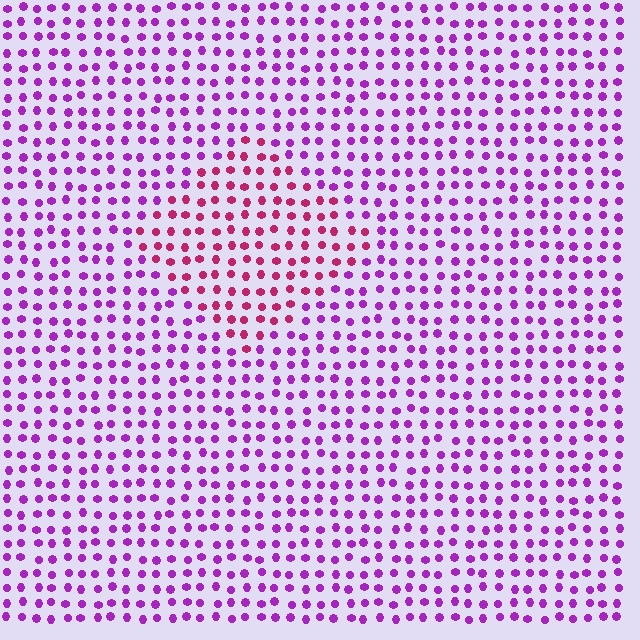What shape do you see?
I see a diamond.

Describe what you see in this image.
The image is filled with small purple elements in a uniform arrangement. A diamond-shaped region is visible where the elements are tinted to a slightly different hue, forming a subtle color boundary.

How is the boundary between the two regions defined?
The boundary is defined purely by a slight shift in hue (about 41 degrees). Spacing, size, and orientation are identical on both sides.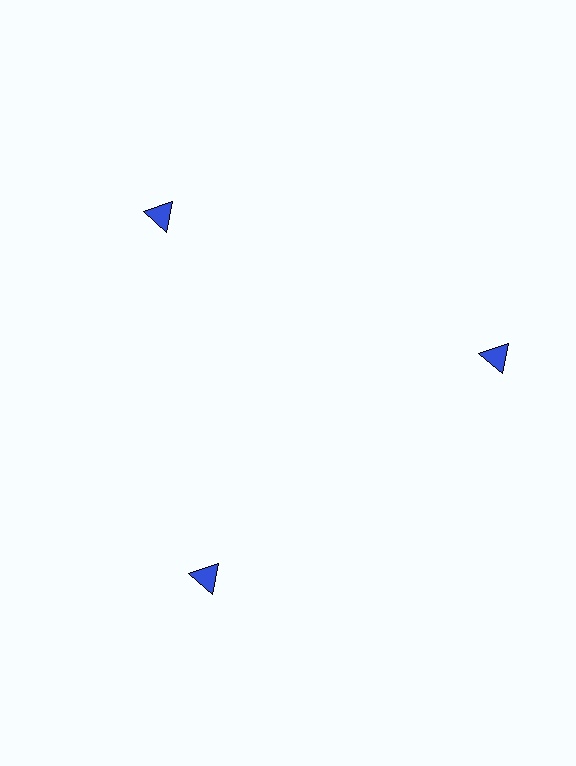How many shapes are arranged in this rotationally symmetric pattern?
There are 3 shapes, arranged in 3 groups of 1.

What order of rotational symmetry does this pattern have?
This pattern has 3-fold rotational symmetry.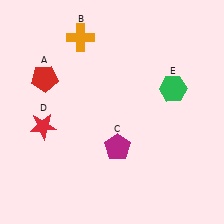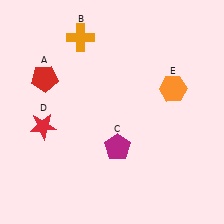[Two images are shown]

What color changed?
The hexagon (E) changed from green in Image 1 to orange in Image 2.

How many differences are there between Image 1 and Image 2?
There is 1 difference between the two images.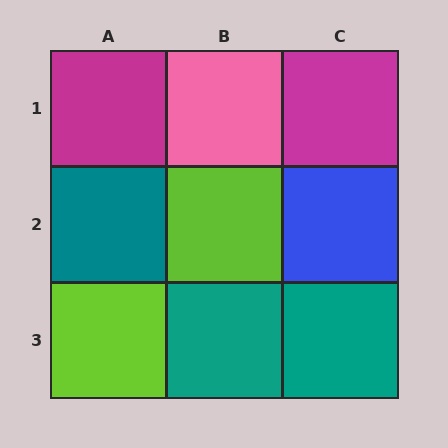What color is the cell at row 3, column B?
Teal.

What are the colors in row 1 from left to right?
Magenta, pink, magenta.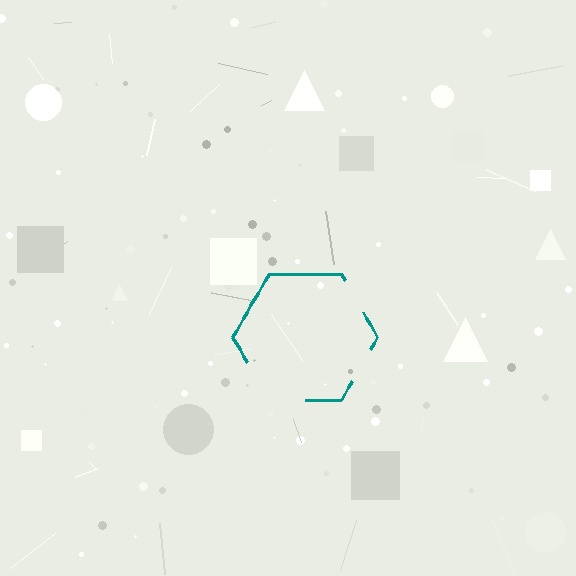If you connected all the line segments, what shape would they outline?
They would outline a hexagon.